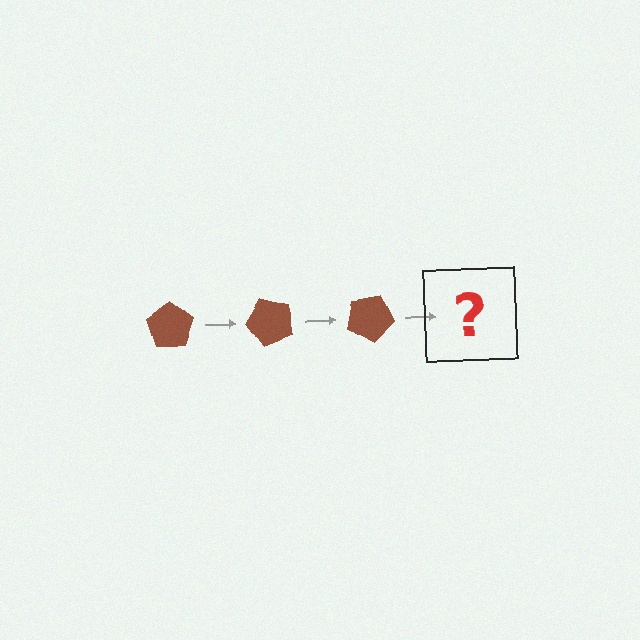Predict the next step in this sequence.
The next step is a brown pentagon rotated 150 degrees.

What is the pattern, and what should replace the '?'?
The pattern is that the pentagon rotates 50 degrees each step. The '?' should be a brown pentagon rotated 150 degrees.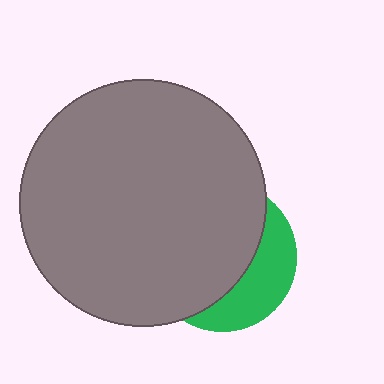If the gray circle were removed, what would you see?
You would see the complete green circle.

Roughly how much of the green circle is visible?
A small part of it is visible (roughly 33%).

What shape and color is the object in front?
The object in front is a gray circle.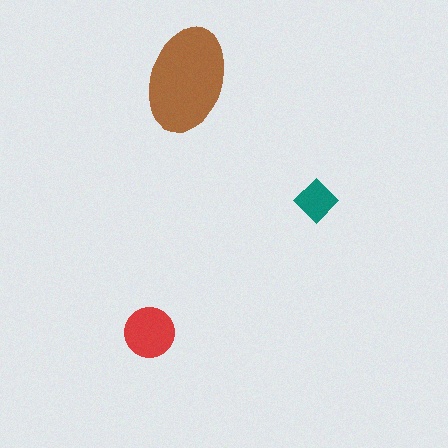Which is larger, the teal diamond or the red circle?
The red circle.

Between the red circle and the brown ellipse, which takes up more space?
The brown ellipse.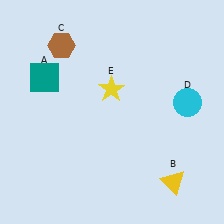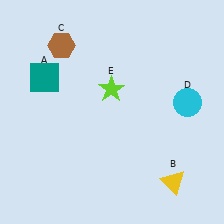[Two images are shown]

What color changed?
The star (E) changed from yellow in Image 1 to lime in Image 2.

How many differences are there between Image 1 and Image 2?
There is 1 difference between the two images.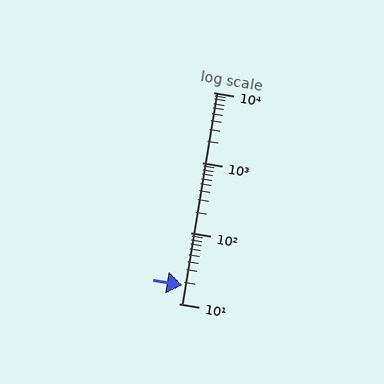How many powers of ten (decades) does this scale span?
The scale spans 3 decades, from 10 to 10000.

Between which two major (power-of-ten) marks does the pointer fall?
The pointer is between 10 and 100.